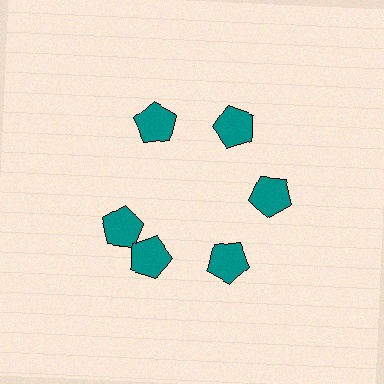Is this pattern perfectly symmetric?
No. The 6 teal pentagons are arranged in a ring, but one element near the 9 o'clock position is rotated out of alignment along the ring, breaking the 6-fold rotational symmetry.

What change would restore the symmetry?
The symmetry would be restored by rotating it back into even spacing with its neighbors so that all 6 pentagons sit at equal angles and equal distance from the center.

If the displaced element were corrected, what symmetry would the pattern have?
It would have 6-fold rotational symmetry — the pattern would map onto itself every 60 degrees.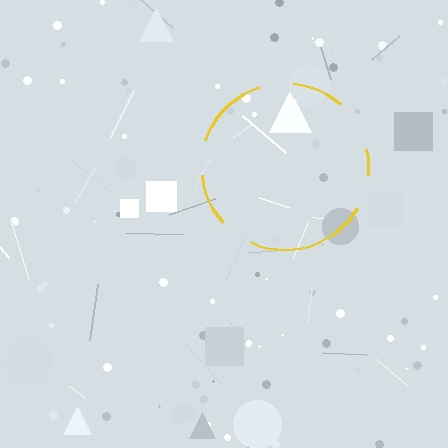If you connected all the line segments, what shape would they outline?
They would outline a circle.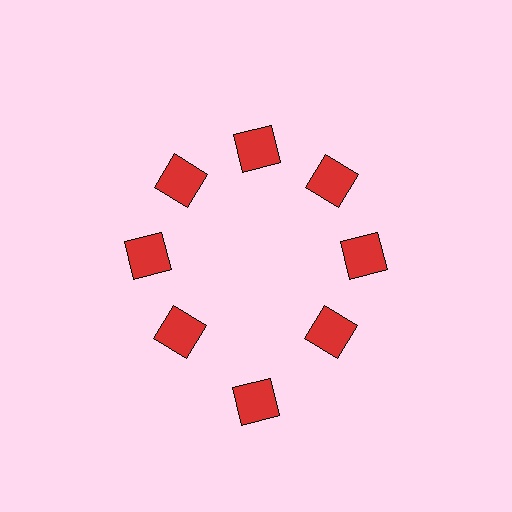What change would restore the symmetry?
The symmetry would be restored by moving it inward, back onto the ring so that all 8 squares sit at equal angles and equal distance from the center.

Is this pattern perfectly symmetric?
No. The 8 red squares are arranged in a ring, but one element near the 6 o'clock position is pushed outward from the center, breaking the 8-fold rotational symmetry.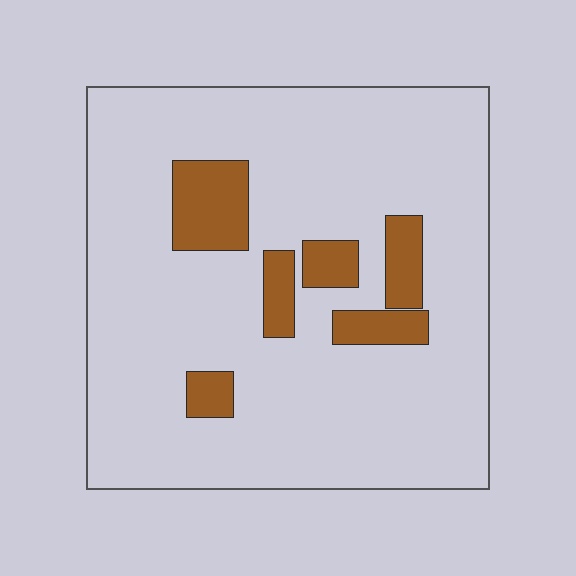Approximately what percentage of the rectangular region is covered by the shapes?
Approximately 15%.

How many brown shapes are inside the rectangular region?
6.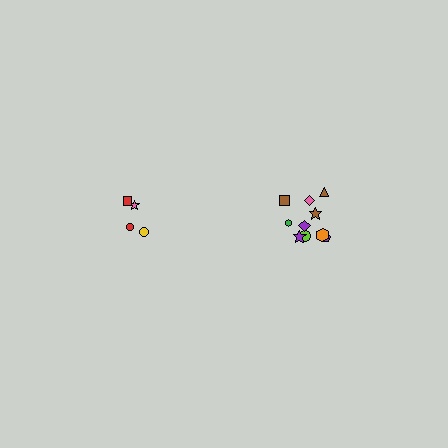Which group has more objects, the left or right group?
The right group.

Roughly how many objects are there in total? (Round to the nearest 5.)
Roughly 15 objects in total.